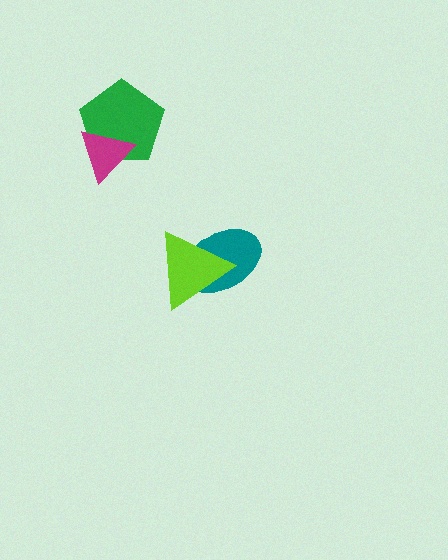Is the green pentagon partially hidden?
Yes, it is partially covered by another shape.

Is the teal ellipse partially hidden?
Yes, it is partially covered by another shape.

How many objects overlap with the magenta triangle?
1 object overlaps with the magenta triangle.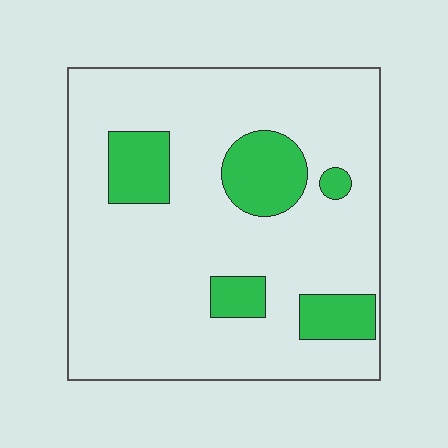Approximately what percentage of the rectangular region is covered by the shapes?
Approximately 15%.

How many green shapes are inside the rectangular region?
5.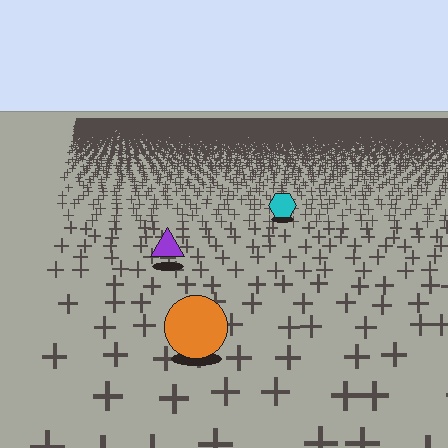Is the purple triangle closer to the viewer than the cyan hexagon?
Yes. The purple triangle is closer — you can tell from the texture gradient: the ground texture is coarser near it.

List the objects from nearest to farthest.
From nearest to farthest: the orange circle, the purple triangle, the cyan hexagon.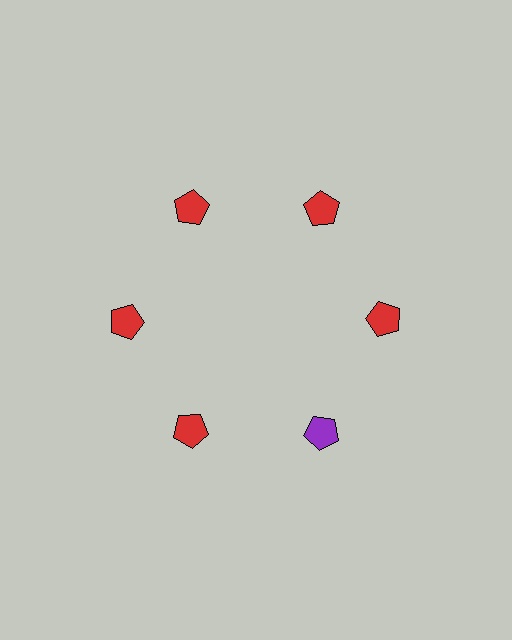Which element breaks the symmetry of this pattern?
The purple pentagon at roughly the 5 o'clock position breaks the symmetry. All other shapes are red pentagons.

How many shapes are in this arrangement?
There are 6 shapes arranged in a ring pattern.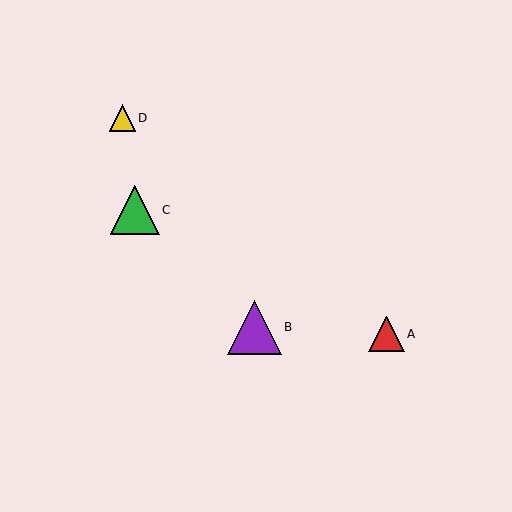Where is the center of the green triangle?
The center of the green triangle is at (135, 210).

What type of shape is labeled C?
Shape C is a green triangle.